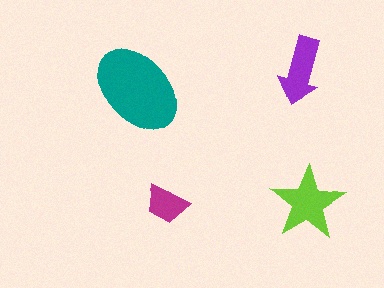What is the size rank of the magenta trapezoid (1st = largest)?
4th.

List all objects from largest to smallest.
The teal ellipse, the lime star, the purple arrow, the magenta trapezoid.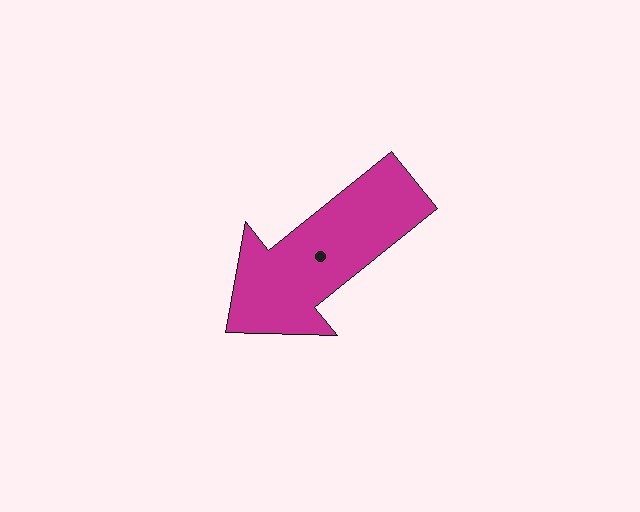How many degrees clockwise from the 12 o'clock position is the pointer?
Approximately 231 degrees.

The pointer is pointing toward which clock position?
Roughly 8 o'clock.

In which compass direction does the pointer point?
Southwest.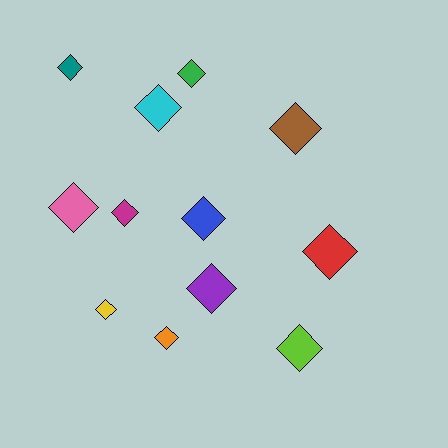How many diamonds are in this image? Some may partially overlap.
There are 12 diamonds.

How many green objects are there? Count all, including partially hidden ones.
There is 1 green object.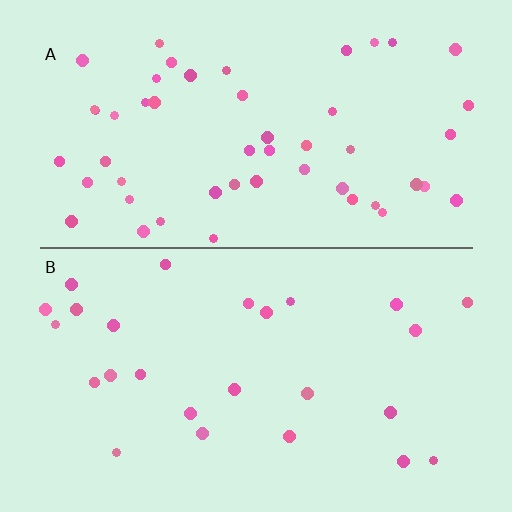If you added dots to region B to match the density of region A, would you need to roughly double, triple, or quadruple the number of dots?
Approximately double.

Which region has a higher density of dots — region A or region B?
A (the top).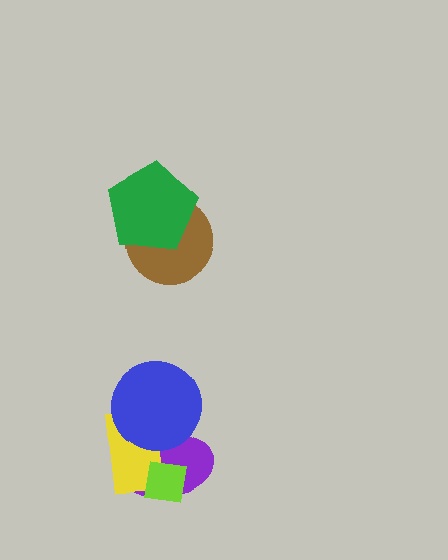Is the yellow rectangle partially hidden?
Yes, it is partially covered by another shape.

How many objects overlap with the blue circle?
2 objects overlap with the blue circle.